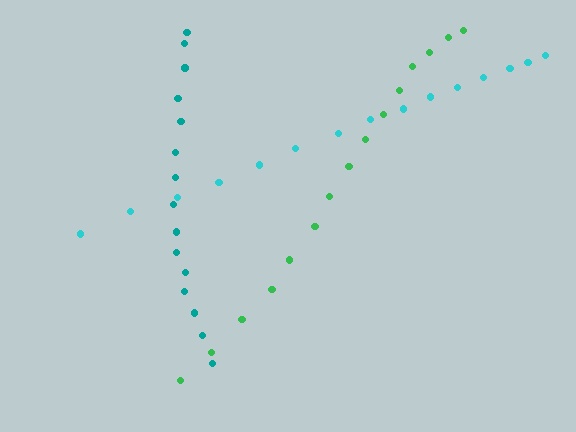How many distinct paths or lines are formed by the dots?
There are 3 distinct paths.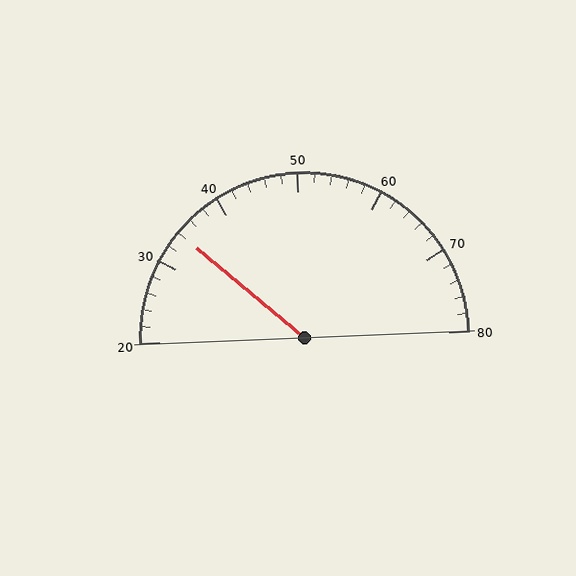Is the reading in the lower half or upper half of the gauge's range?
The reading is in the lower half of the range (20 to 80).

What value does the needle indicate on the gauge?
The needle indicates approximately 34.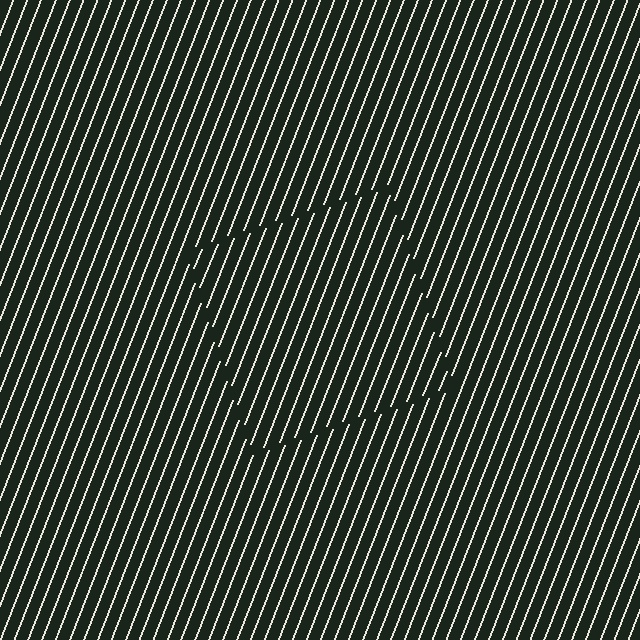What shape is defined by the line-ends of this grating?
An illusory square. The interior of the shape contains the same grating, shifted by half a period — the contour is defined by the phase discontinuity where line-ends from the inner and outer gratings abut.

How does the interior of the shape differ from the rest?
The interior of the shape contains the same grating, shifted by half a period — the contour is defined by the phase discontinuity where line-ends from the inner and outer gratings abut.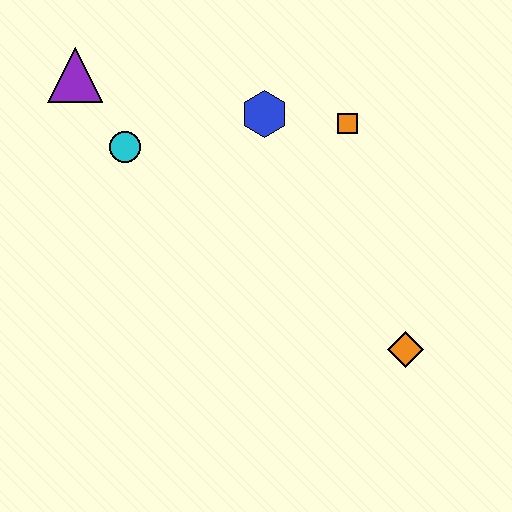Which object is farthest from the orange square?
The purple triangle is farthest from the orange square.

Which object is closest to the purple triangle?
The cyan circle is closest to the purple triangle.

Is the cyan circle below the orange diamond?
No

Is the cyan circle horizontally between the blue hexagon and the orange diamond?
No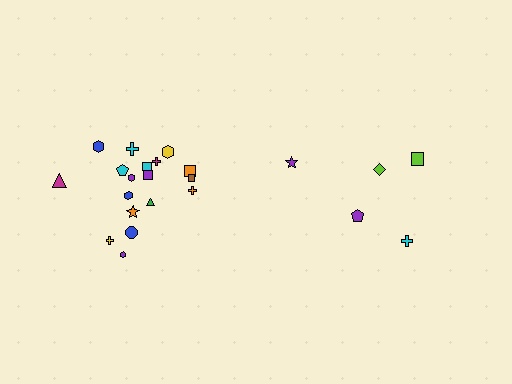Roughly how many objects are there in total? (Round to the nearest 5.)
Roughly 25 objects in total.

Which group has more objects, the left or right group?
The left group.